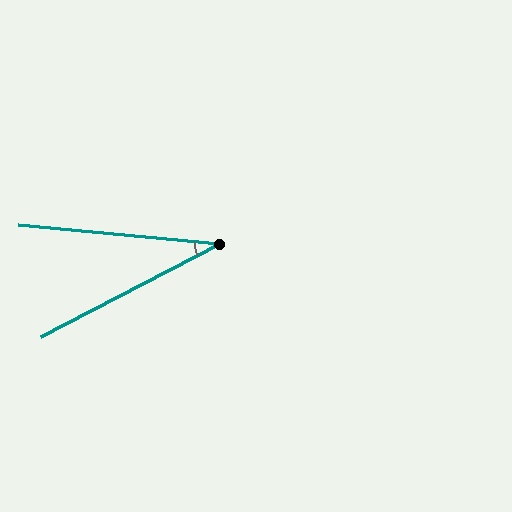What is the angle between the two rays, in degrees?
Approximately 33 degrees.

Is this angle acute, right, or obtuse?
It is acute.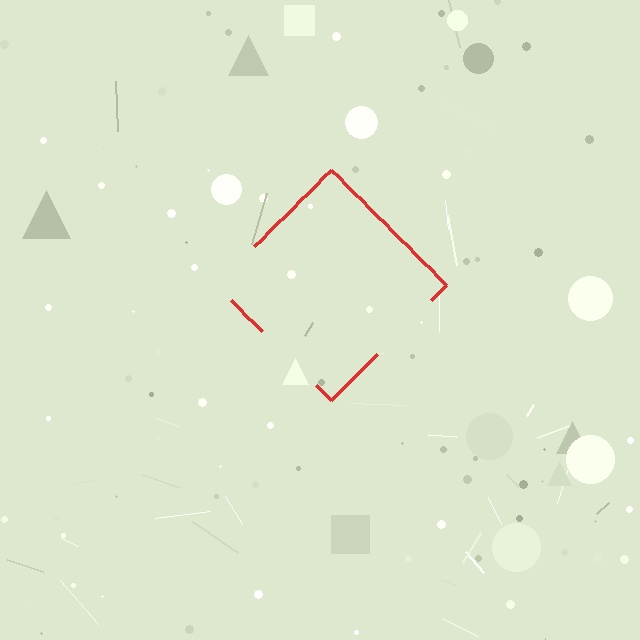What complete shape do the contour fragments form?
The contour fragments form a diamond.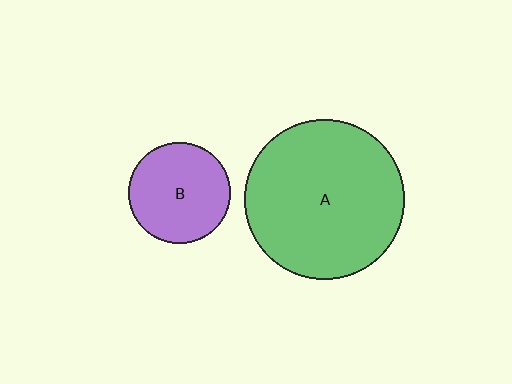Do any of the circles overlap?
No, none of the circles overlap.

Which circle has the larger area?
Circle A (green).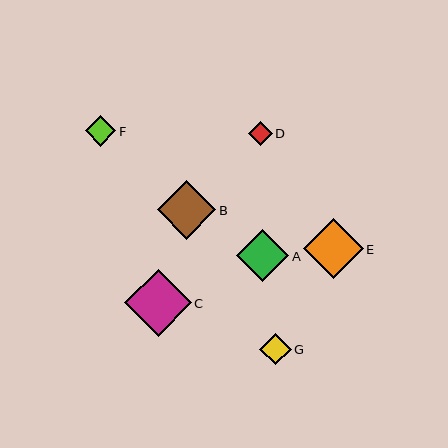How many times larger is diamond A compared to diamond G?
Diamond A is approximately 1.6 times the size of diamond G.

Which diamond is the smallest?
Diamond D is the smallest with a size of approximately 24 pixels.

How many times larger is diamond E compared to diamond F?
Diamond E is approximately 2.0 times the size of diamond F.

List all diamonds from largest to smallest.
From largest to smallest: C, E, B, A, G, F, D.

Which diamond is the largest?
Diamond C is the largest with a size of approximately 67 pixels.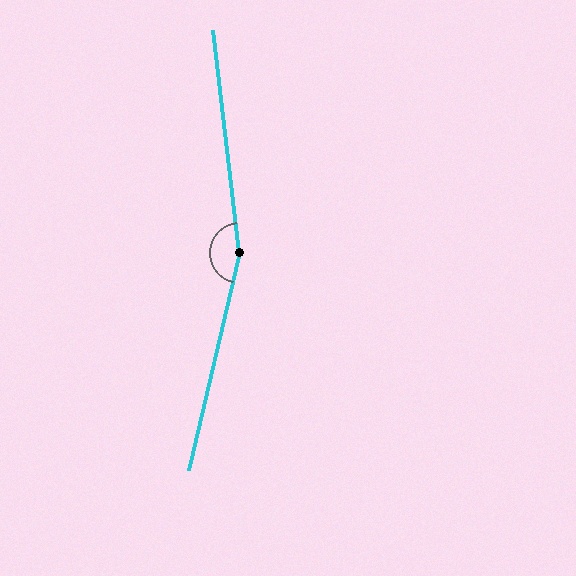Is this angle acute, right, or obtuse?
It is obtuse.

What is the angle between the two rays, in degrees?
Approximately 160 degrees.